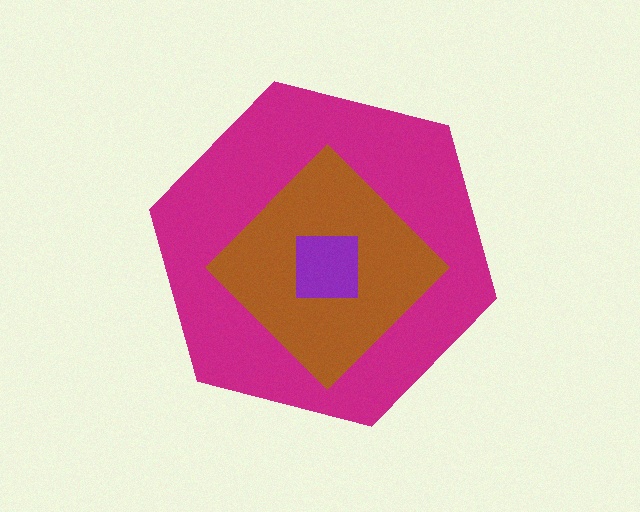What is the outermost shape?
The magenta hexagon.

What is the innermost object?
The purple square.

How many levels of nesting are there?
3.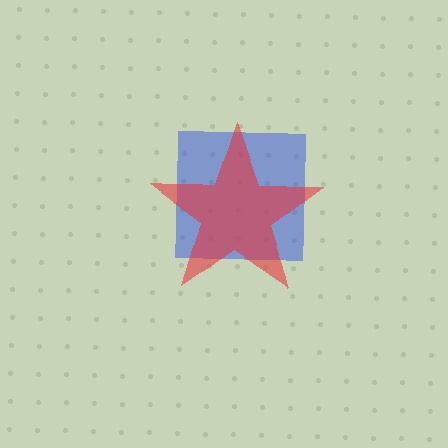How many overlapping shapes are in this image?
There are 2 overlapping shapes in the image.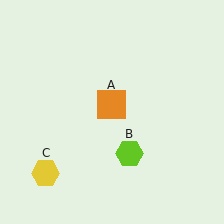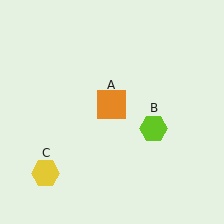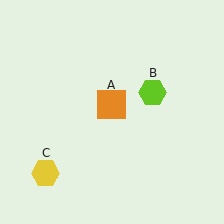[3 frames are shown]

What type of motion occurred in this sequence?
The lime hexagon (object B) rotated counterclockwise around the center of the scene.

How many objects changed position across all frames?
1 object changed position: lime hexagon (object B).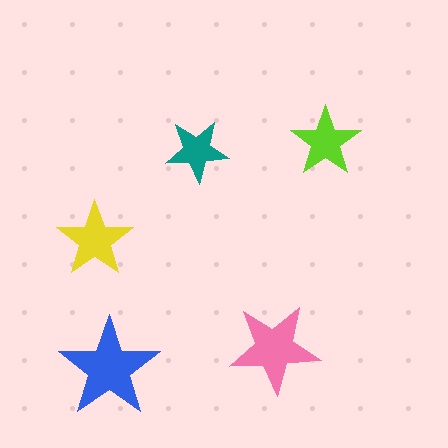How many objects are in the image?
There are 5 objects in the image.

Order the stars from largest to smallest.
the blue one, the pink one, the yellow one, the lime one, the teal one.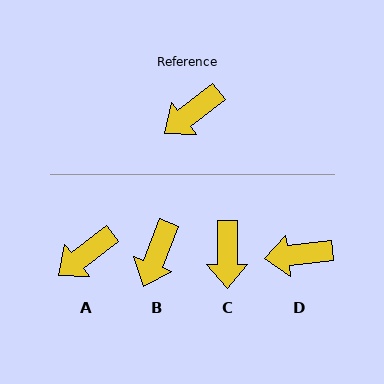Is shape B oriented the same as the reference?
No, it is off by about 31 degrees.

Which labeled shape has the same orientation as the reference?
A.